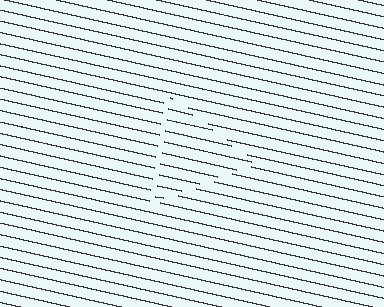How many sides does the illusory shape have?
3 sides — the line-ends trace a triangle.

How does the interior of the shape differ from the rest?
The interior of the shape contains the same grating, shifted by half a period — the contour is defined by the phase discontinuity where line-ends from the inner and outer gratings abut.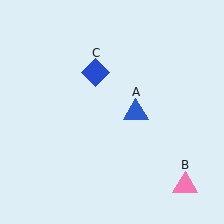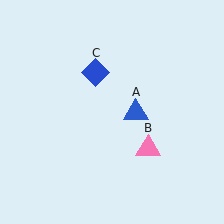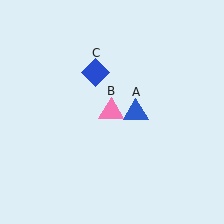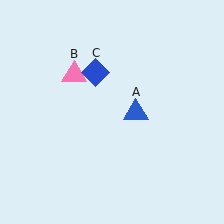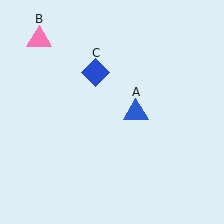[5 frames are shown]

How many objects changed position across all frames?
1 object changed position: pink triangle (object B).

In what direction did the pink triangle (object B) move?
The pink triangle (object B) moved up and to the left.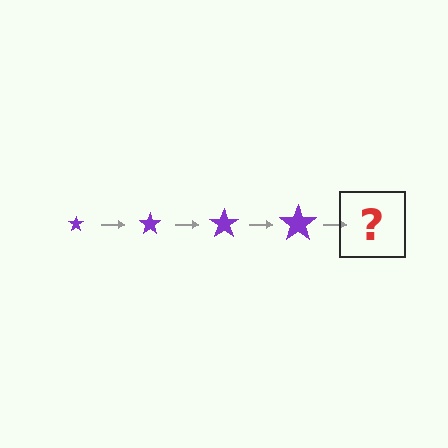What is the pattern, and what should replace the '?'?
The pattern is that the star gets progressively larger each step. The '?' should be a purple star, larger than the previous one.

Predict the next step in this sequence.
The next step is a purple star, larger than the previous one.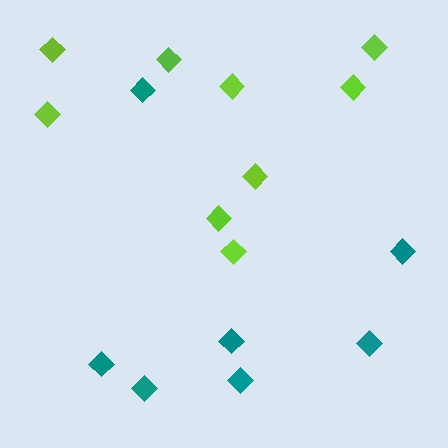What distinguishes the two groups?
There are 2 groups: one group of teal diamonds (7) and one group of lime diamonds (9).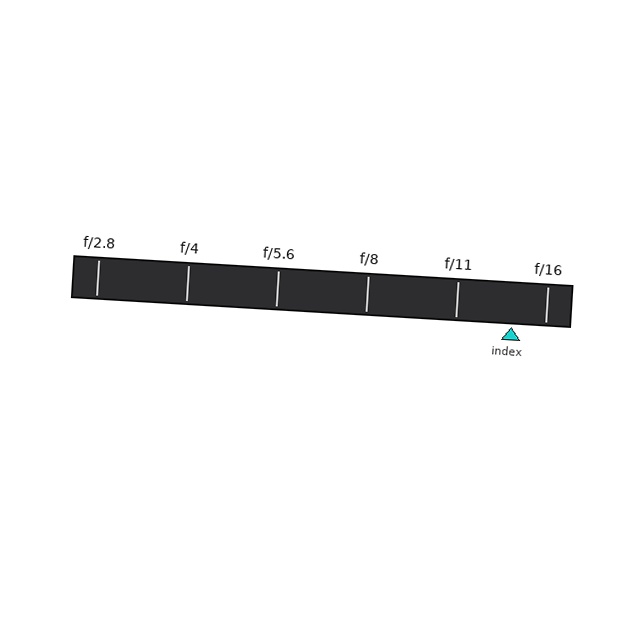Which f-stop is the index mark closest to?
The index mark is closest to f/16.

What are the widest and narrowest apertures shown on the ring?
The widest aperture shown is f/2.8 and the narrowest is f/16.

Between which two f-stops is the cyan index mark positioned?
The index mark is between f/11 and f/16.